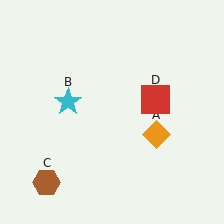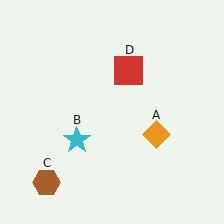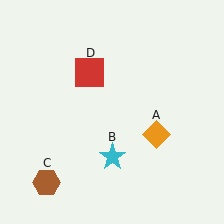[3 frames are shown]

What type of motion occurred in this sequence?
The cyan star (object B), red square (object D) rotated counterclockwise around the center of the scene.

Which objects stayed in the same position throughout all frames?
Orange diamond (object A) and brown hexagon (object C) remained stationary.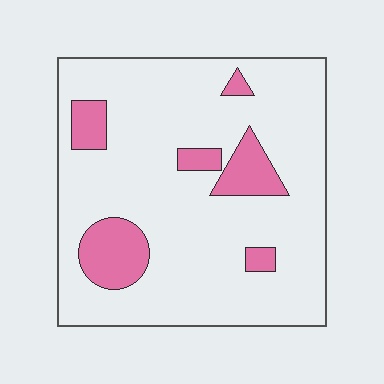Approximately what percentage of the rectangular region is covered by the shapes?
Approximately 15%.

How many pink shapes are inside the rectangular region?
6.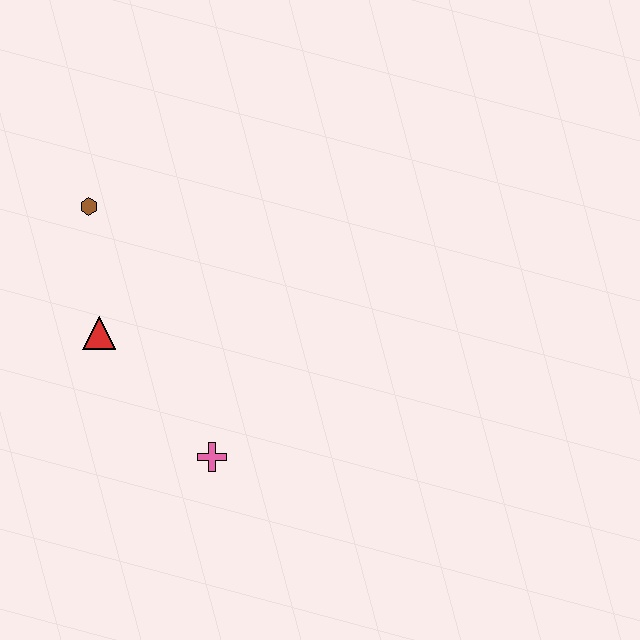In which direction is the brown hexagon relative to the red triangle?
The brown hexagon is above the red triangle.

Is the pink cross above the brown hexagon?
No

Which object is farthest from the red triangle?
The pink cross is farthest from the red triangle.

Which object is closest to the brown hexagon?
The red triangle is closest to the brown hexagon.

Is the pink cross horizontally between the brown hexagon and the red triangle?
No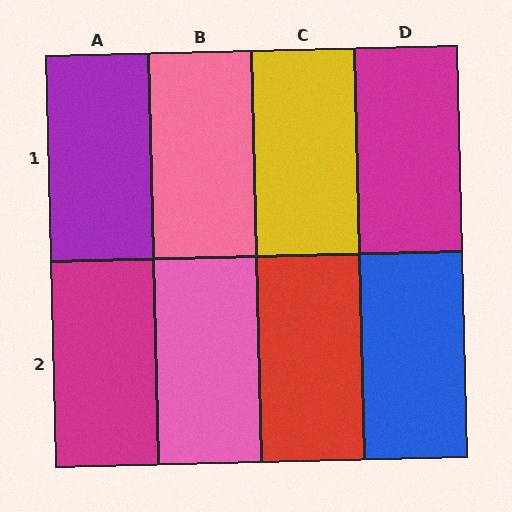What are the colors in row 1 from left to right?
Purple, pink, yellow, magenta.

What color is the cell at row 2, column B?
Pink.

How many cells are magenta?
2 cells are magenta.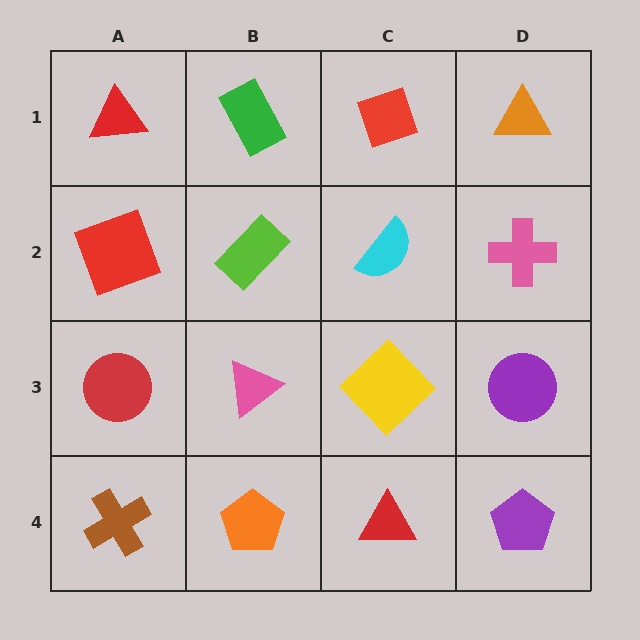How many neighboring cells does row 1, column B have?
3.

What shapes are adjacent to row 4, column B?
A pink triangle (row 3, column B), a brown cross (row 4, column A), a red triangle (row 4, column C).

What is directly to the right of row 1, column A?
A green rectangle.